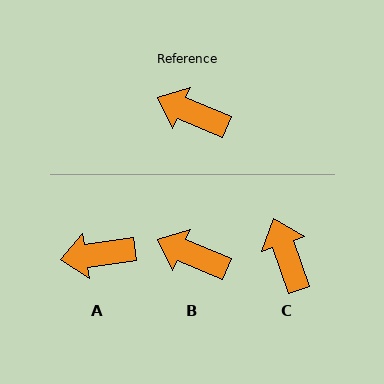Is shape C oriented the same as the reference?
No, it is off by about 48 degrees.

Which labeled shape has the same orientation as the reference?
B.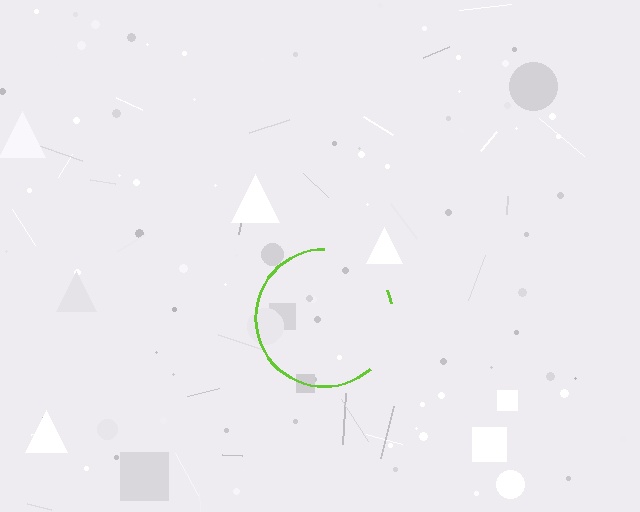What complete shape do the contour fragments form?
The contour fragments form a circle.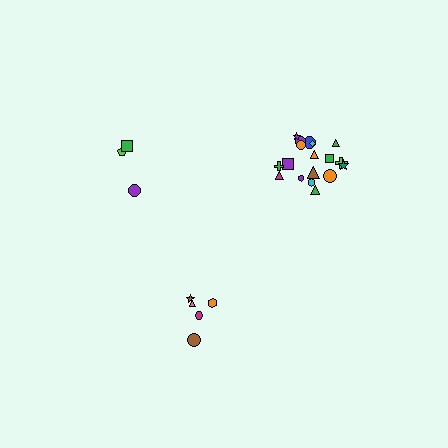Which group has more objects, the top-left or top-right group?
The top-right group.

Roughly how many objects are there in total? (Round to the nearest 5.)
Roughly 25 objects in total.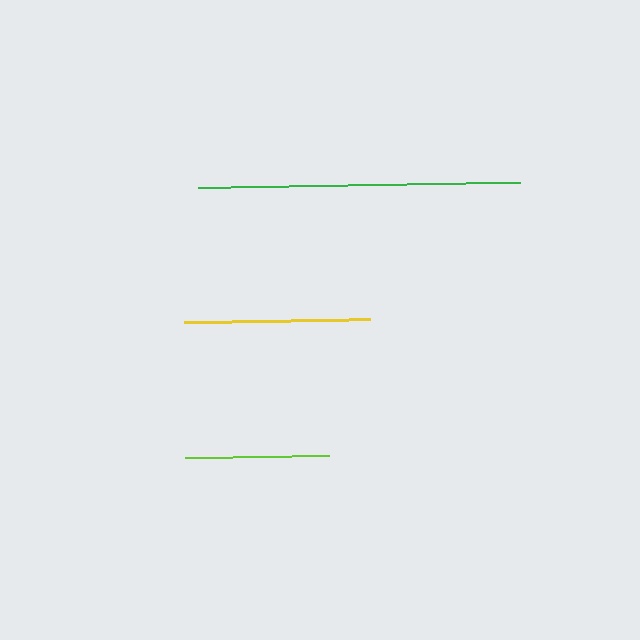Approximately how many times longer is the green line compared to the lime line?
The green line is approximately 2.2 times the length of the lime line.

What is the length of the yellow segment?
The yellow segment is approximately 186 pixels long.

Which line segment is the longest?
The green line is the longest at approximately 323 pixels.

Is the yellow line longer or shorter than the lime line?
The yellow line is longer than the lime line.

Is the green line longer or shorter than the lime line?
The green line is longer than the lime line.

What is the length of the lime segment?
The lime segment is approximately 144 pixels long.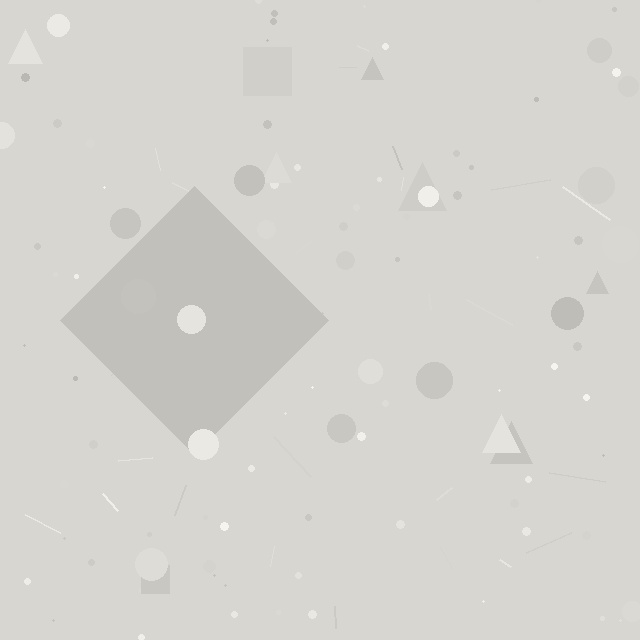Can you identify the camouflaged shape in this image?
The camouflaged shape is a diamond.